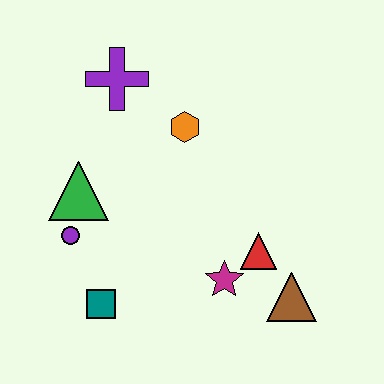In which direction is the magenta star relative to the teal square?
The magenta star is to the right of the teal square.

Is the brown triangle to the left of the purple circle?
No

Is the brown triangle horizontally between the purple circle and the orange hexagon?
No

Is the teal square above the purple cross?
No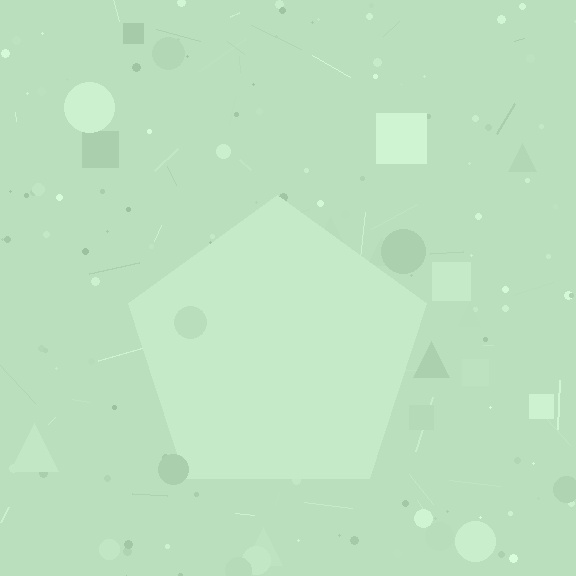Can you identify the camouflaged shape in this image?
The camouflaged shape is a pentagon.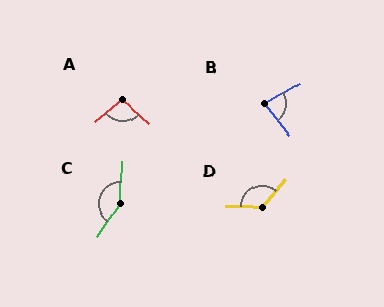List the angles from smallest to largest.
B (82°), A (100°), D (132°), C (149°).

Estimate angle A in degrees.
Approximately 100 degrees.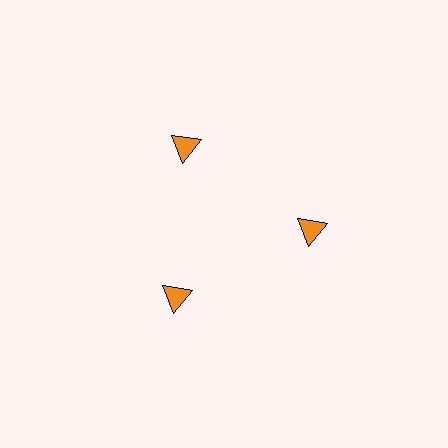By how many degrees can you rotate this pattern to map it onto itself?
The pattern maps onto itself every 120 degrees of rotation.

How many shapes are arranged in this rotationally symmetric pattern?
There are 3 shapes, arranged in 3 groups of 1.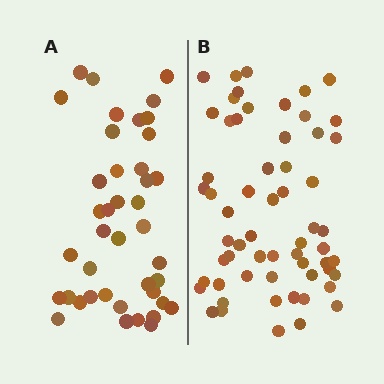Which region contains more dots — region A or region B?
Region B (the right region) has more dots.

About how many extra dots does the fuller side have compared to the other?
Region B has approximately 20 more dots than region A.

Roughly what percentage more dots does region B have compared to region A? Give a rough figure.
About 45% more.